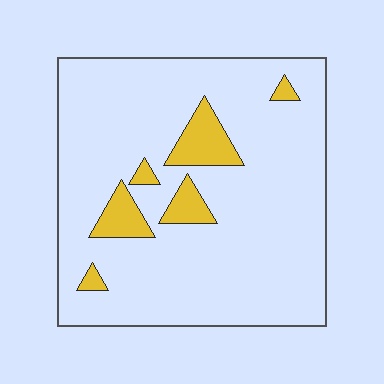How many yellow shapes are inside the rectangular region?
6.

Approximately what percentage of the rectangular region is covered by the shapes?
Approximately 10%.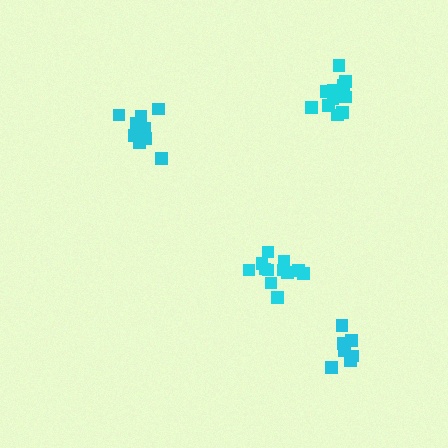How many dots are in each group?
Group 1: 10 dots, Group 2: 12 dots, Group 3: 11 dots, Group 4: 7 dots (40 total).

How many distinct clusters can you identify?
There are 4 distinct clusters.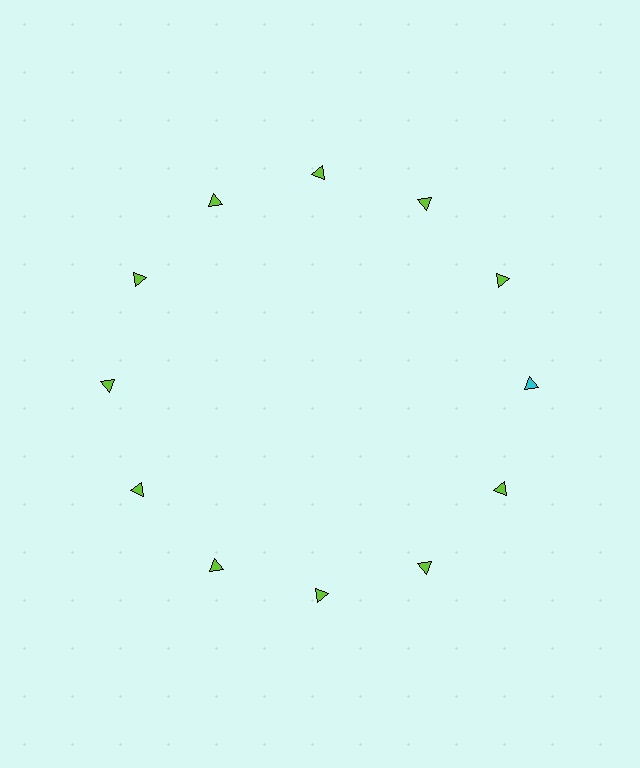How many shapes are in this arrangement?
There are 12 shapes arranged in a ring pattern.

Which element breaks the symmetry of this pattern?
The cyan triangle at roughly the 3 o'clock position breaks the symmetry. All other shapes are lime triangles.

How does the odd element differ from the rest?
It has a different color: cyan instead of lime.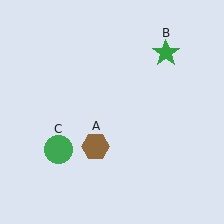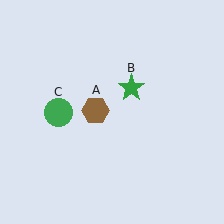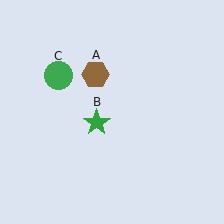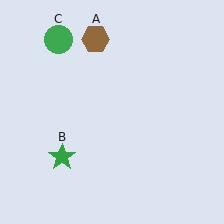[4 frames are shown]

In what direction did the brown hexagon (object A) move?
The brown hexagon (object A) moved up.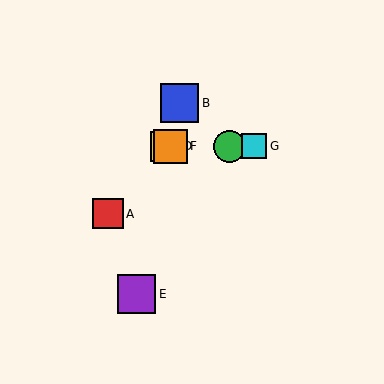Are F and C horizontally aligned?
Yes, both are at y≈146.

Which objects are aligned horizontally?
Objects C, D, F, G are aligned horizontally.